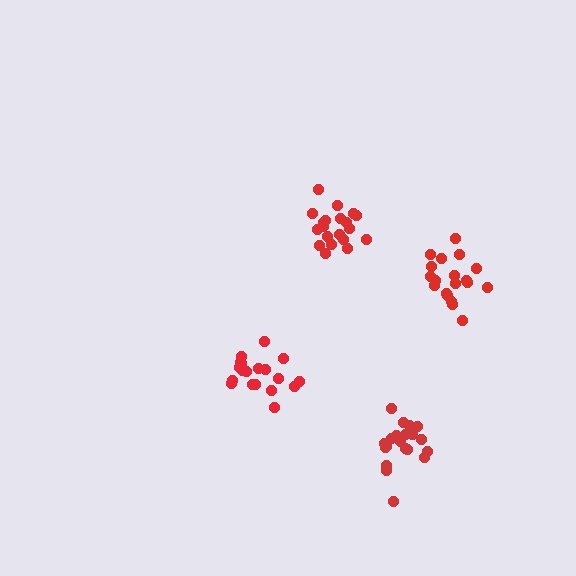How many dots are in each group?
Group 1: 20 dots, Group 2: 20 dots, Group 3: 19 dots, Group 4: 19 dots (78 total).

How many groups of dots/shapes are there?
There are 4 groups.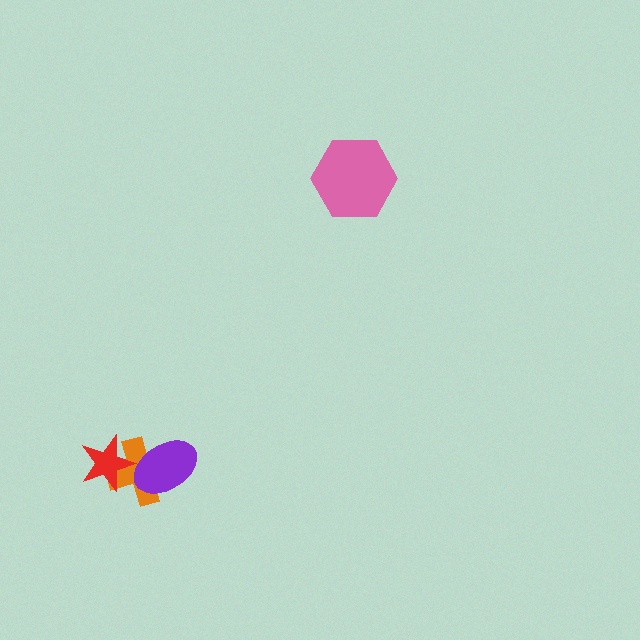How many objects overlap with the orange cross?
2 objects overlap with the orange cross.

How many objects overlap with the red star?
1 object overlaps with the red star.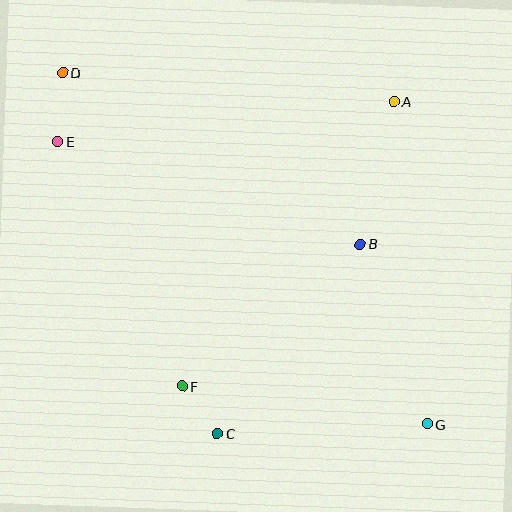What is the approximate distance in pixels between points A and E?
The distance between A and E is approximately 338 pixels.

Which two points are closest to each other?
Points C and F are closest to each other.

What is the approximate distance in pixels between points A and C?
The distance between A and C is approximately 376 pixels.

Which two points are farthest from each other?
Points D and G are farthest from each other.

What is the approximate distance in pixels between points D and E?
The distance between D and E is approximately 69 pixels.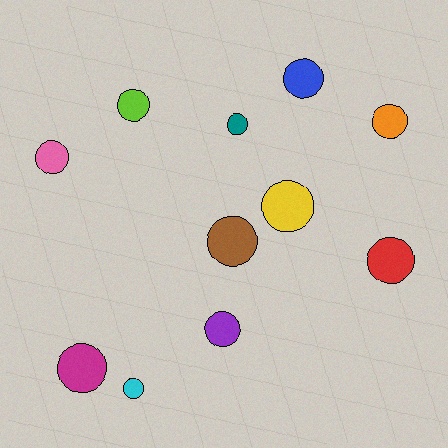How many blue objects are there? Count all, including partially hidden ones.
There is 1 blue object.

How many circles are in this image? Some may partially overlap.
There are 11 circles.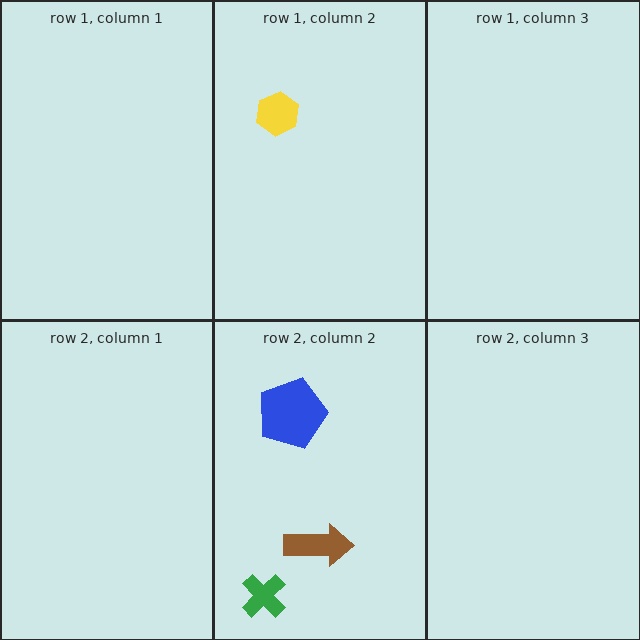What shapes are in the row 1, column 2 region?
The yellow hexagon.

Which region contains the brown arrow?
The row 2, column 2 region.